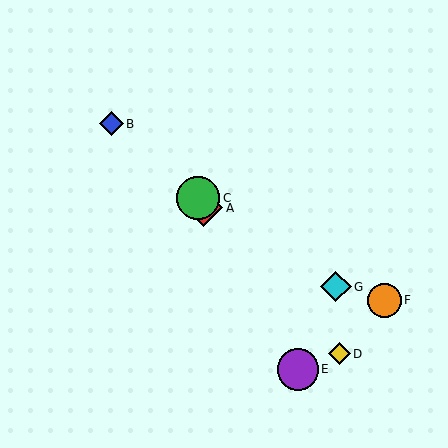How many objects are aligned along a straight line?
3 objects (A, C, E) are aligned along a straight line.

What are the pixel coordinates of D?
Object D is at (340, 354).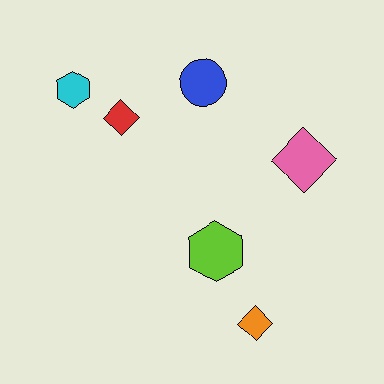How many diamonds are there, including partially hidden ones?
There are 3 diamonds.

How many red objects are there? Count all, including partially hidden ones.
There is 1 red object.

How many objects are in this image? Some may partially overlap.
There are 6 objects.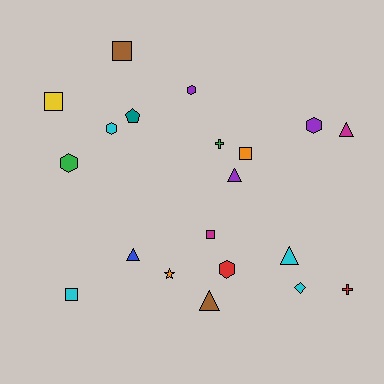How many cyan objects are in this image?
There are 4 cyan objects.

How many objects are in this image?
There are 20 objects.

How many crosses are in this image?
There are 2 crosses.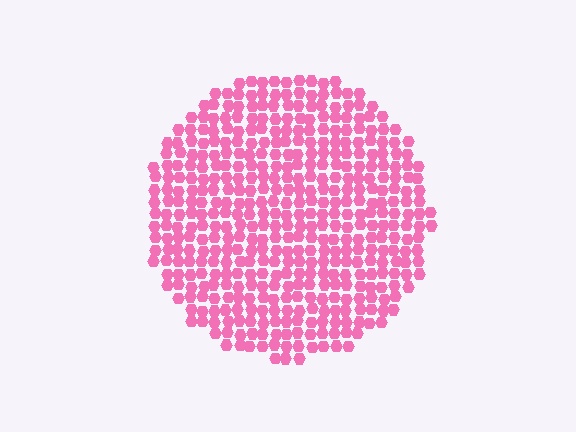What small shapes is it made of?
It is made of small hexagons.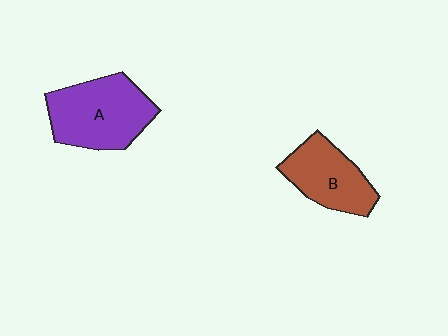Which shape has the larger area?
Shape A (purple).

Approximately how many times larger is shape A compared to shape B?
Approximately 1.3 times.